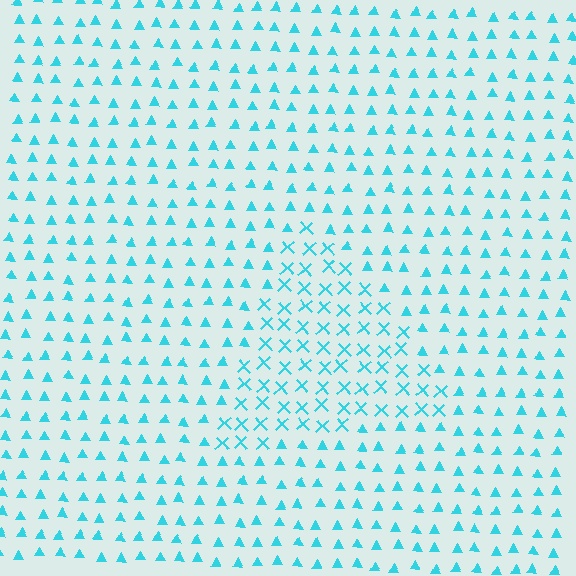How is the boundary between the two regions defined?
The boundary is defined by a change in element shape: X marks inside vs. triangles outside. All elements share the same color and spacing.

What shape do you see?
I see a triangle.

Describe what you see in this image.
The image is filled with small cyan elements arranged in a uniform grid. A triangle-shaped region contains X marks, while the surrounding area contains triangles. The boundary is defined purely by the change in element shape.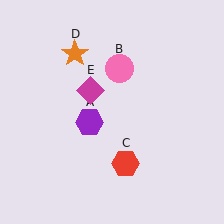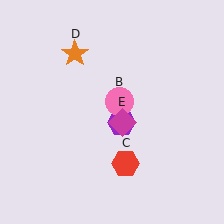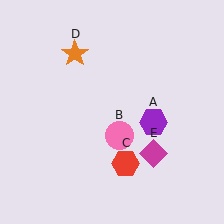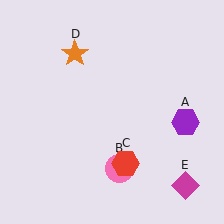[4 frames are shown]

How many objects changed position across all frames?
3 objects changed position: purple hexagon (object A), pink circle (object B), magenta diamond (object E).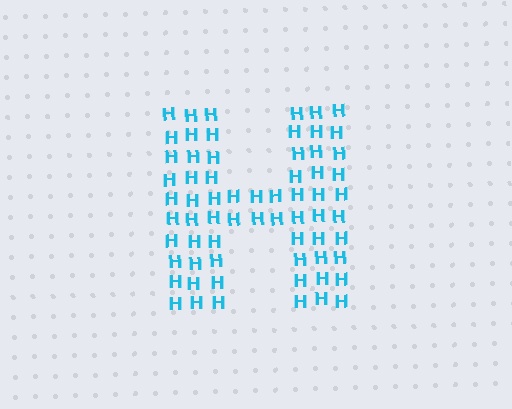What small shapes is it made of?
It is made of small letter H's.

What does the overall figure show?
The overall figure shows the letter H.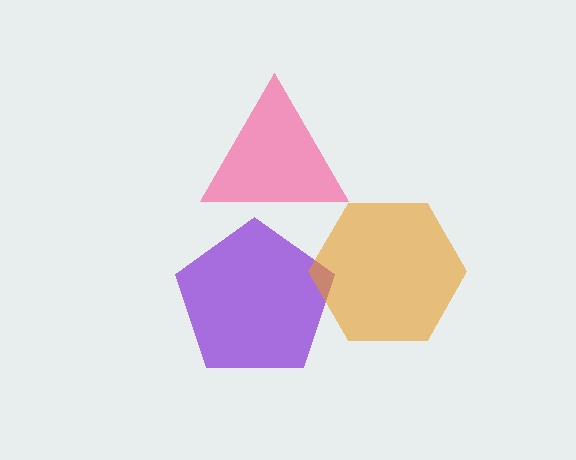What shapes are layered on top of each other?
The layered shapes are: a purple pentagon, an orange hexagon, a pink triangle.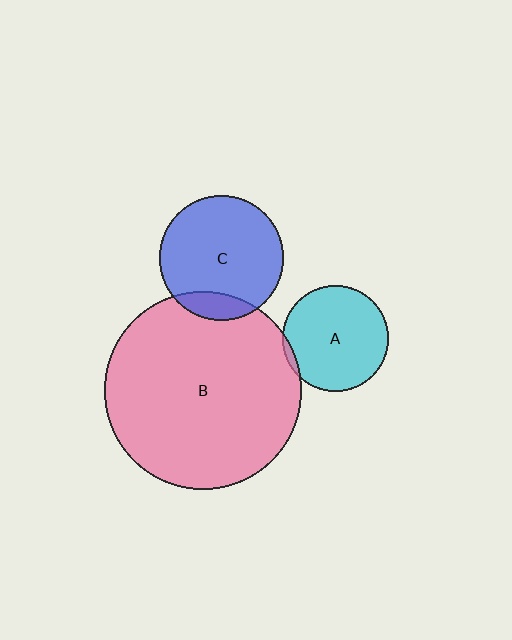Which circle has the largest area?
Circle B (pink).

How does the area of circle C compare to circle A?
Approximately 1.4 times.